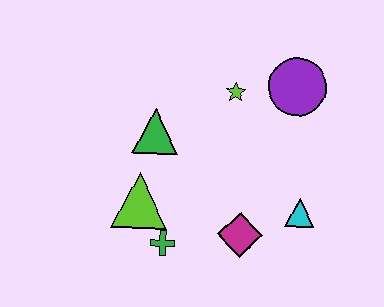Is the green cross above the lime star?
No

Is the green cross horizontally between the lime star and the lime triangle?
Yes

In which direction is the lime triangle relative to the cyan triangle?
The lime triangle is to the left of the cyan triangle.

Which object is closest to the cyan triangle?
The magenta diamond is closest to the cyan triangle.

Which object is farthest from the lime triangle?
The purple circle is farthest from the lime triangle.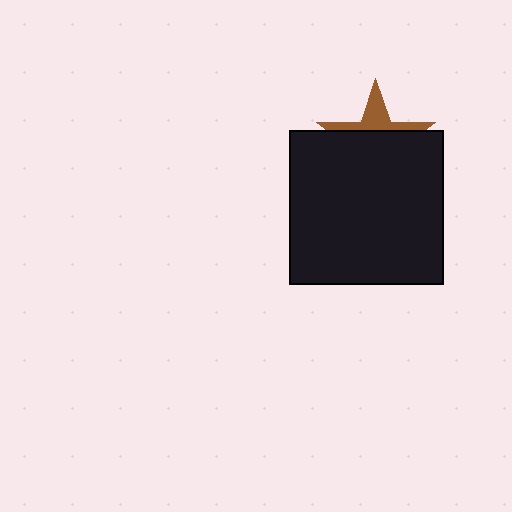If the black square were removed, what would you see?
You would see the complete brown star.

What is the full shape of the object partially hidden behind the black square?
The partially hidden object is a brown star.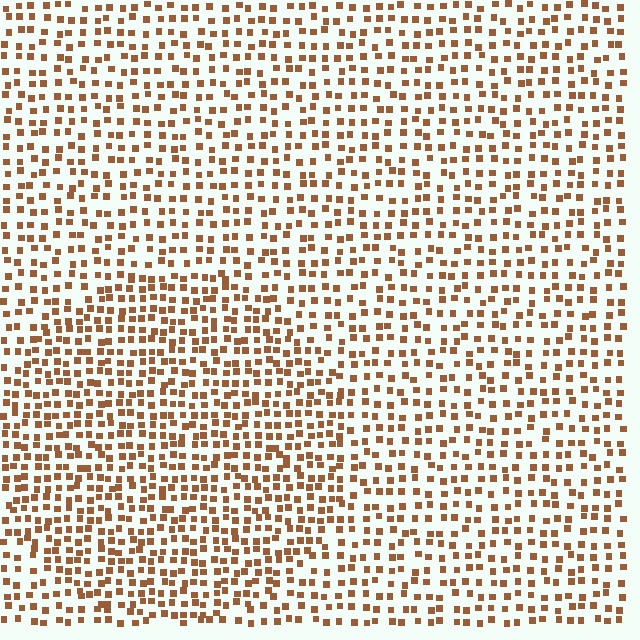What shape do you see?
I see a circle.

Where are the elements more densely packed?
The elements are more densely packed inside the circle boundary.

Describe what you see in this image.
The image contains small brown elements arranged at two different densities. A circle-shaped region is visible where the elements are more densely packed than the surrounding area.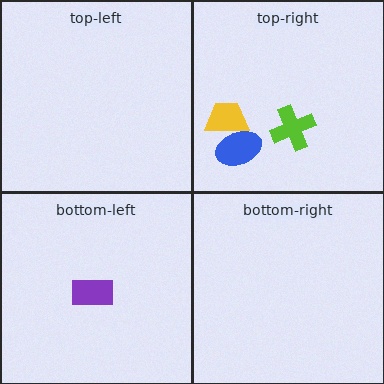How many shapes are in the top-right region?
3.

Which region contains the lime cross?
The top-right region.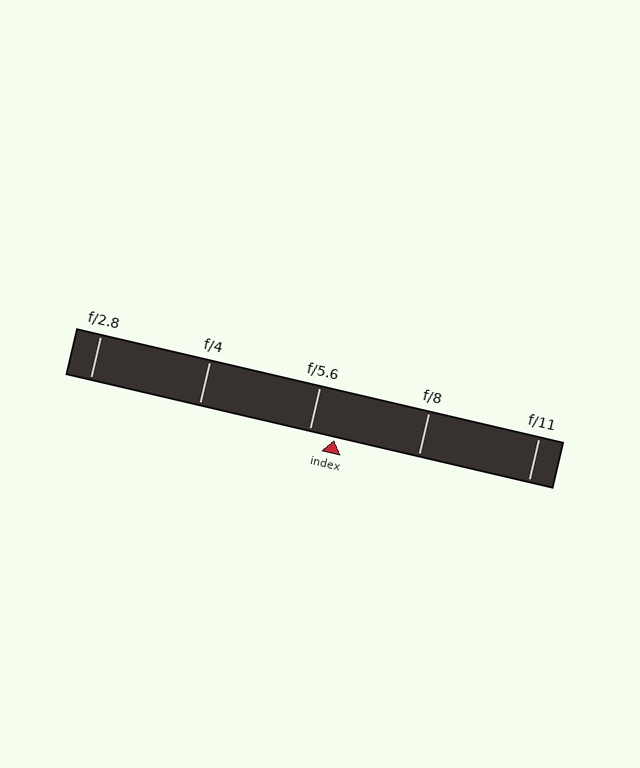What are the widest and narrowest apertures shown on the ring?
The widest aperture shown is f/2.8 and the narrowest is f/11.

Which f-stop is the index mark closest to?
The index mark is closest to f/5.6.